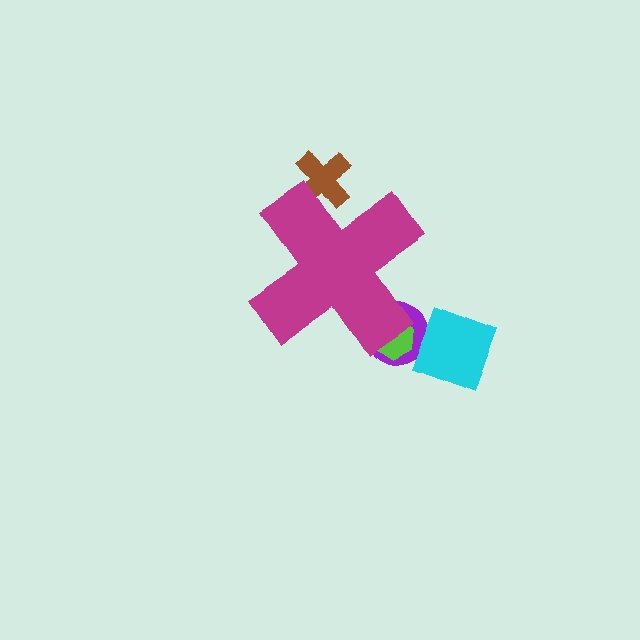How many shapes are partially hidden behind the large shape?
3 shapes are partially hidden.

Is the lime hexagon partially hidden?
Yes, the lime hexagon is partially hidden behind the magenta cross.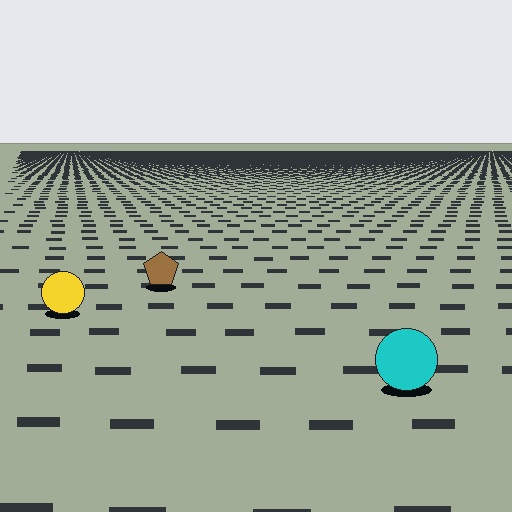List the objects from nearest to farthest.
From nearest to farthest: the cyan circle, the yellow circle, the brown pentagon.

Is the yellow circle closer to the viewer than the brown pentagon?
Yes. The yellow circle is closer — you can tell from the texture gradient: the ground texture is coarser near it.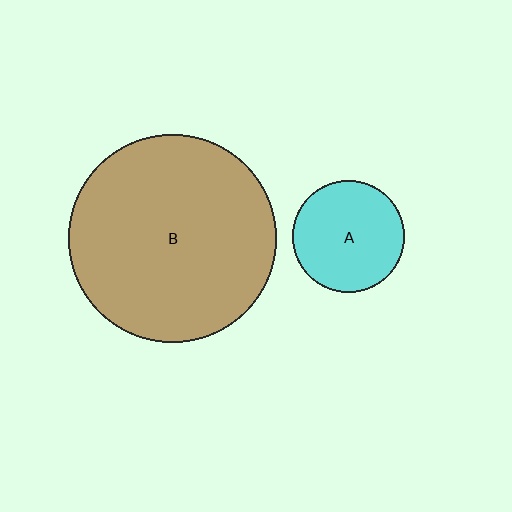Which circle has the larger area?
Circle B (brown).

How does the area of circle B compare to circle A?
Approximately 3.4 times.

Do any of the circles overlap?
No, none of the circles overlap.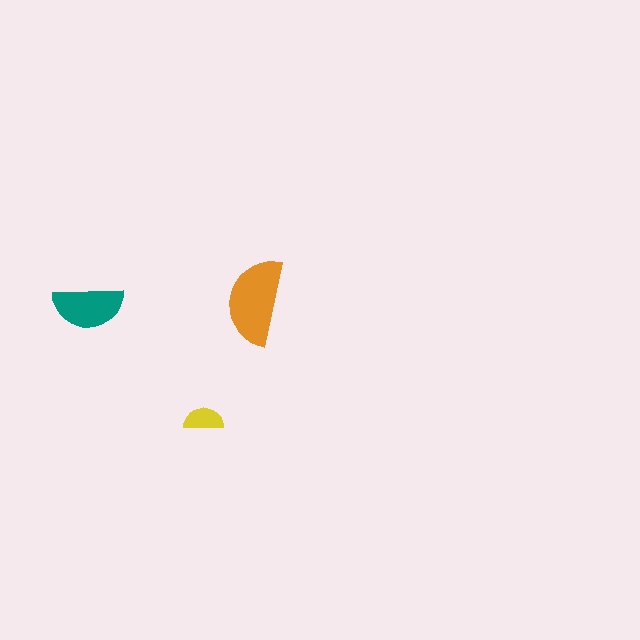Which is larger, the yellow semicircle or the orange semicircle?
The orange one.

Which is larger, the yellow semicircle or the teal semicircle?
The teal one.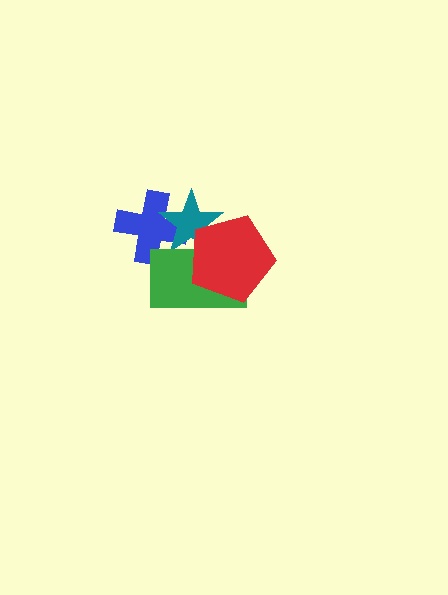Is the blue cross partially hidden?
Yes, it is partially covered by another shape.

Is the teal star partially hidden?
Yes, it is partially covered by another shape.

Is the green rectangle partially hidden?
Yes, it is partially covered by another shape.